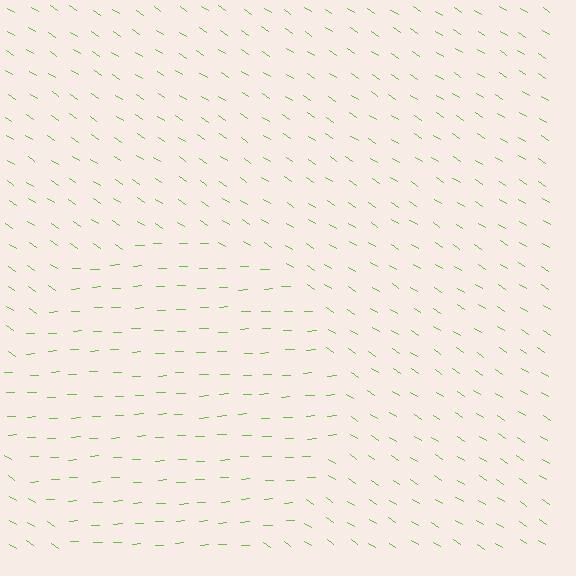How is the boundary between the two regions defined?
The boundary is defined purely by a change in line orientation (approximately 35 degrees difference). All lines are the same color and thickness.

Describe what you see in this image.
The image is filled with small lime line segments. A circle region in the image has lines oriented differently from the surrounding lines, creating a visible texture boundary.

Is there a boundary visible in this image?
Yes, there is a texture boundary formed by a change in line orientation.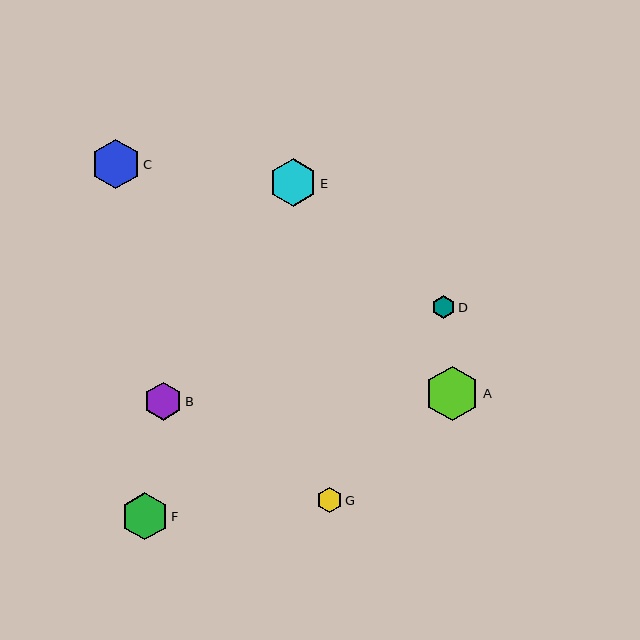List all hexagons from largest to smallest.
From largest to smallest: A, C, E, F, B, G, D.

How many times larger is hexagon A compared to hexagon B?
Hexagon A is approximately 1.4 times the size of hexagon B.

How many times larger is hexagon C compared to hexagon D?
Hexagon C is approximately 2.2 times the size of hexagon D.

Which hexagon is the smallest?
Hexagon D is the smallest with a size of approximately 23 pixels.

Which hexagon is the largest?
Hexagon A is the largest with a size of approximately 55 pixels.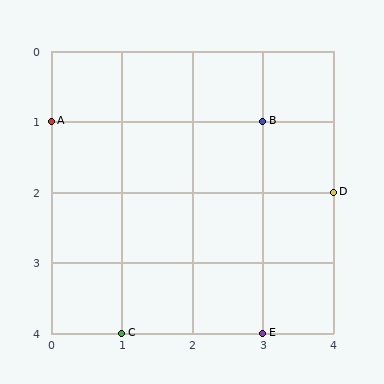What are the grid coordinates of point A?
Point A is at grid coordinates (0, 1).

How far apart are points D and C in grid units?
Points D and C are 3 columns and 2 rows apart (about 3.6 grid units diagonally).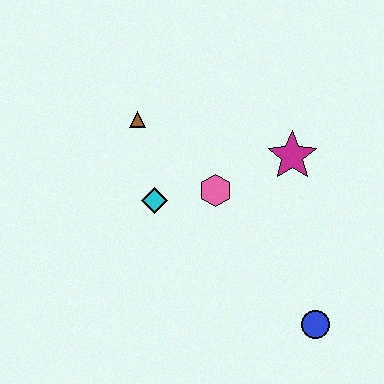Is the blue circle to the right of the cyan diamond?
Yes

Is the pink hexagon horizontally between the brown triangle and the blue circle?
Yes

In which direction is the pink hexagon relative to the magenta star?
The pink hexagon is to the left of the magenta star.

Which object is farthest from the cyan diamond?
The blue circle is farthest from the cyan diamond.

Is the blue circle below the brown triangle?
Yes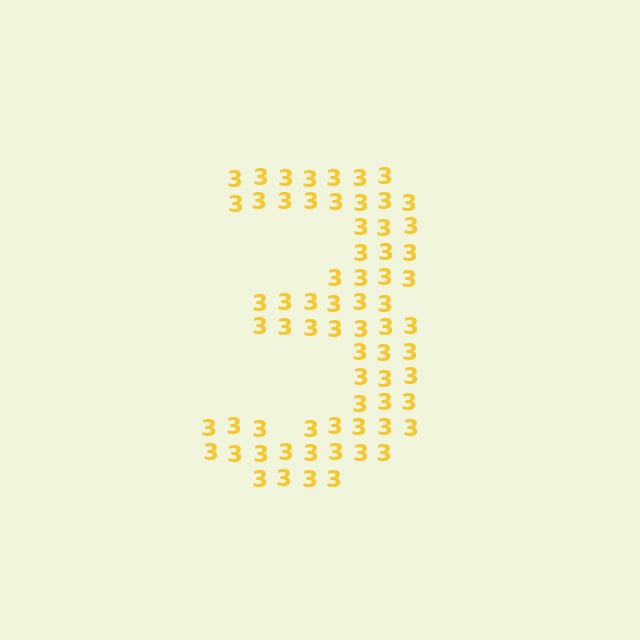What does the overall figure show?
The overall figure shows the digit 3.